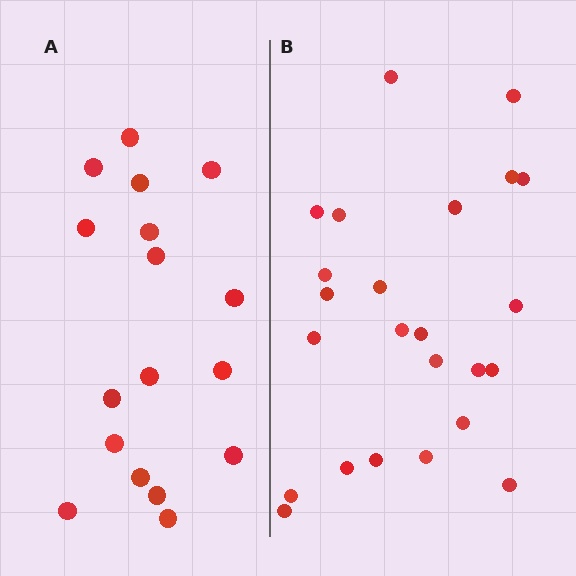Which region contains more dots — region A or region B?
Region B (the right region) has more dots.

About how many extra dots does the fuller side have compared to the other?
Region B has roughly 8 or so more dots than region A.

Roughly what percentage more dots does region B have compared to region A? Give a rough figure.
About 40% more.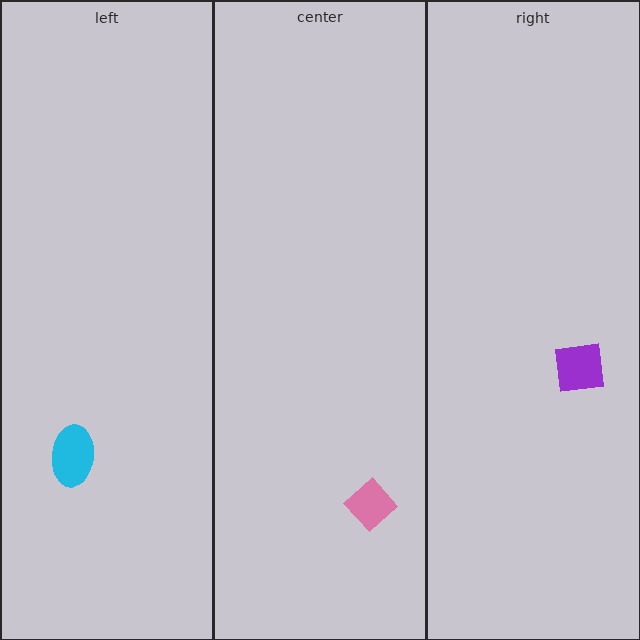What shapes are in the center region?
The pink diamond.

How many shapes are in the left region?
1.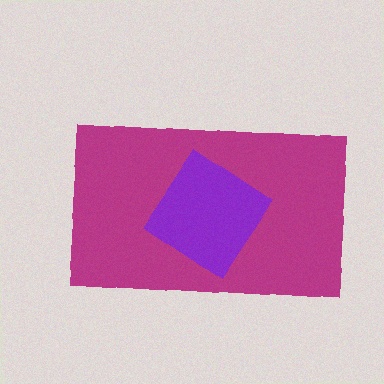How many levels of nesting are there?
2.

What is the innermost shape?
The purple diamond.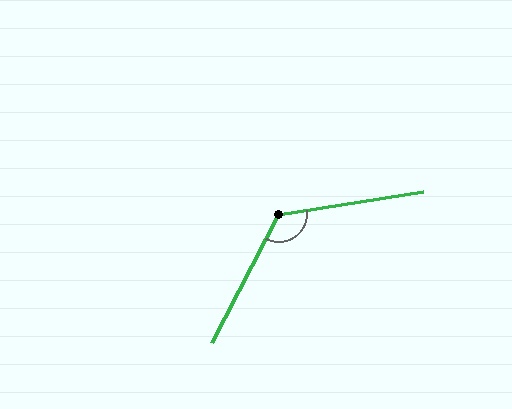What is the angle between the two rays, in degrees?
Approximately 126 degrees.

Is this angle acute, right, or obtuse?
It is obtuse.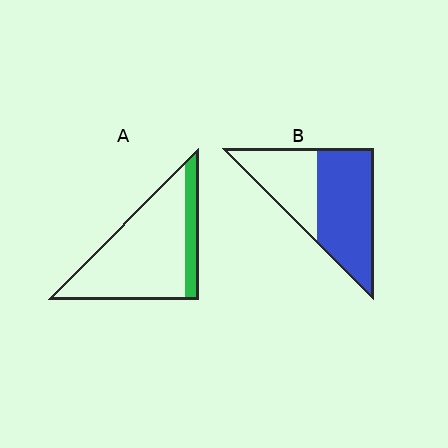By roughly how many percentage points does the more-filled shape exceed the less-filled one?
By roughly 45 percentage points (B over A).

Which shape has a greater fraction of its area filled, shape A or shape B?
Shape B.